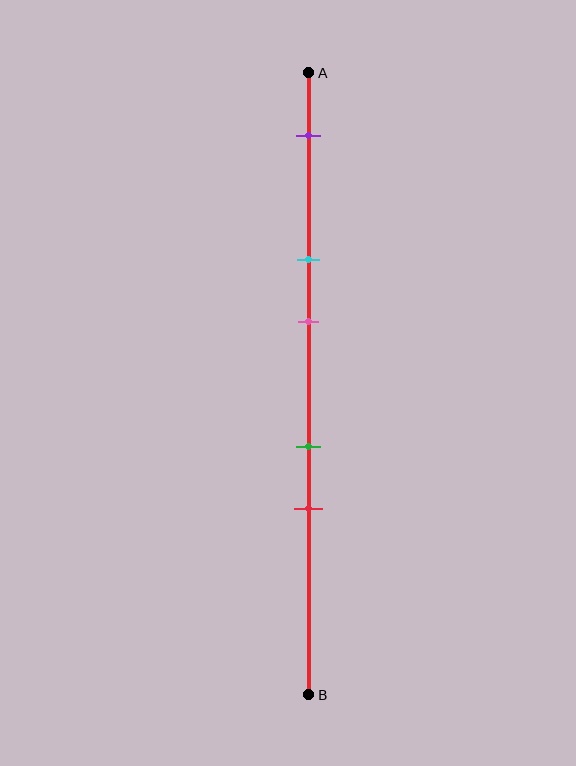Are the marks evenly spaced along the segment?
No, the marks are not evenly spaced.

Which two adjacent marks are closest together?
The green and red marks are the closest adjacent pair.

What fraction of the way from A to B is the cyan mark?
The cyan mark is approximately 30% (0.3) of the way from A to B.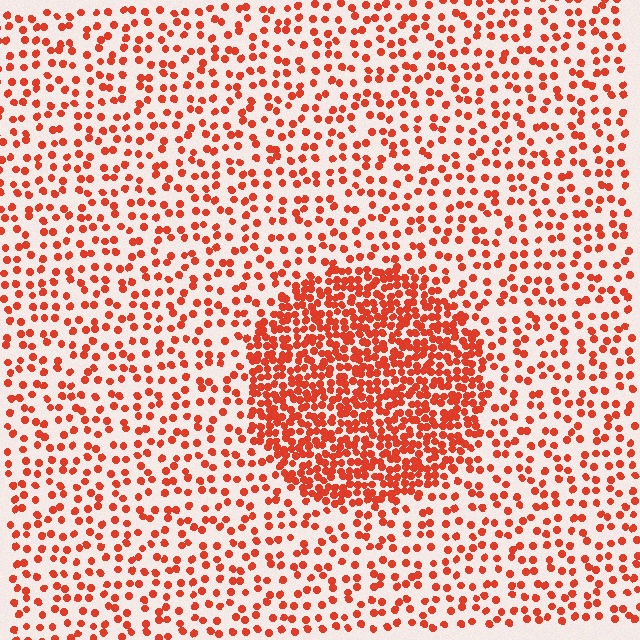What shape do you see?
I see a circle.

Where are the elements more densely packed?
The elements are more densely packed inside the circle boundary.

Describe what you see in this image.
The image contains small red elements arranged at two different densities. A circle-shaped region is visible where the elements are more densely packed than the surrounding area.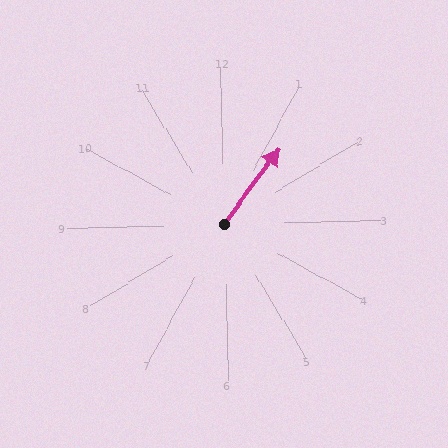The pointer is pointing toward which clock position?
Roughly 1 o'clock.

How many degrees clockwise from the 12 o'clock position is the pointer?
Approximately 38 degrees.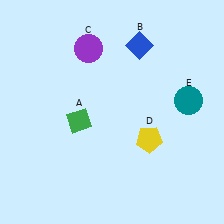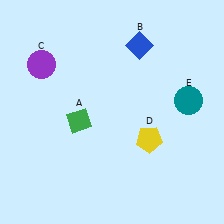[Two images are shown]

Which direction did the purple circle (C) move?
The purple circle (C) moved left.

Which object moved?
The purple circle (C) moved left.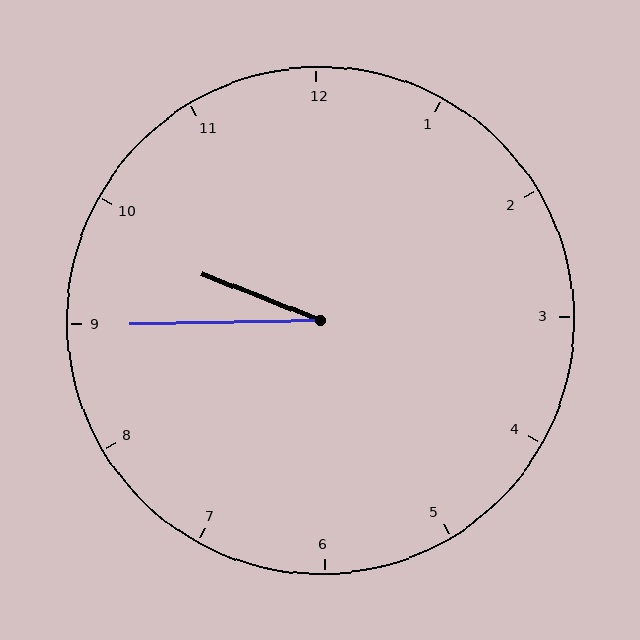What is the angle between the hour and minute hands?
Approximately 22 degrees.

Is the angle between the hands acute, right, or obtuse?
It is acute.